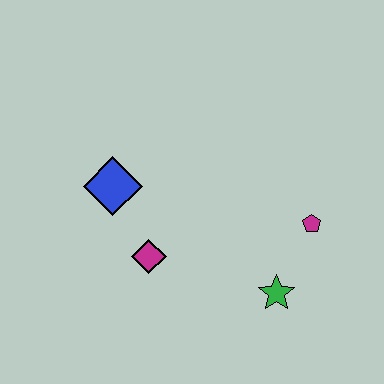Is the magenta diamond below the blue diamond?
Yes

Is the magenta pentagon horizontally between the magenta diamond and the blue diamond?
No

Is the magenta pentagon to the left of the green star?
No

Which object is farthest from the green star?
The blue diamond is farthest from the green star.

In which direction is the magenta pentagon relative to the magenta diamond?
The magenta pentagon is to the right of the magenta diamond.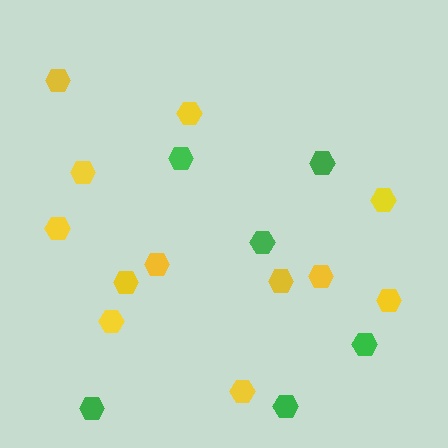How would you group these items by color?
There are 2 groups: one group of yellow hexagons (12) and one group of green hexagons (6).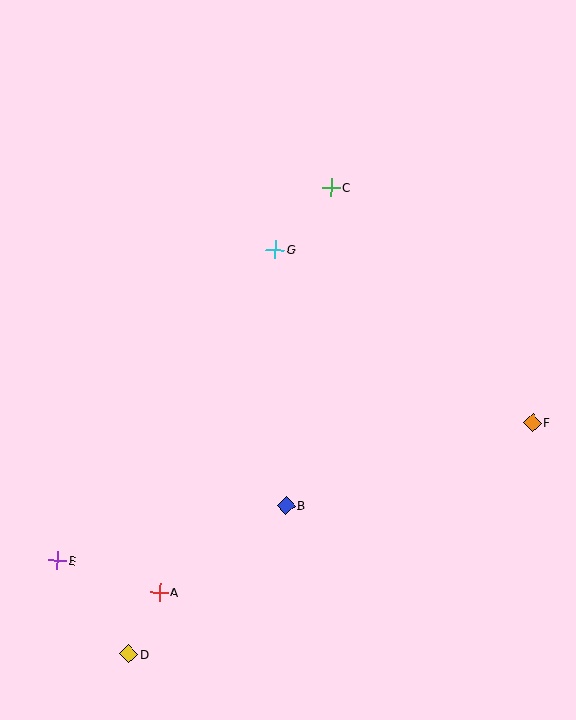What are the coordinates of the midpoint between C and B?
The midpoint between C and B is at (308, 346).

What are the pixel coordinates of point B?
Point B is at (286, 505).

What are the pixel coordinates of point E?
Point E is at (57, 560).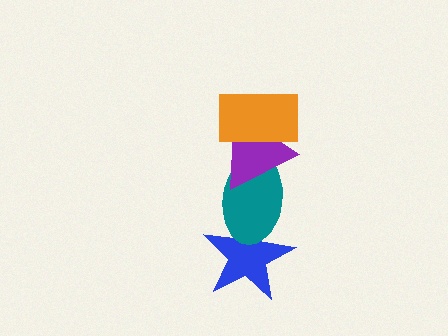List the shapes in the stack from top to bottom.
From top to bottom: the orange rectangle, the purple triangle, the teal ellipse, the blue star.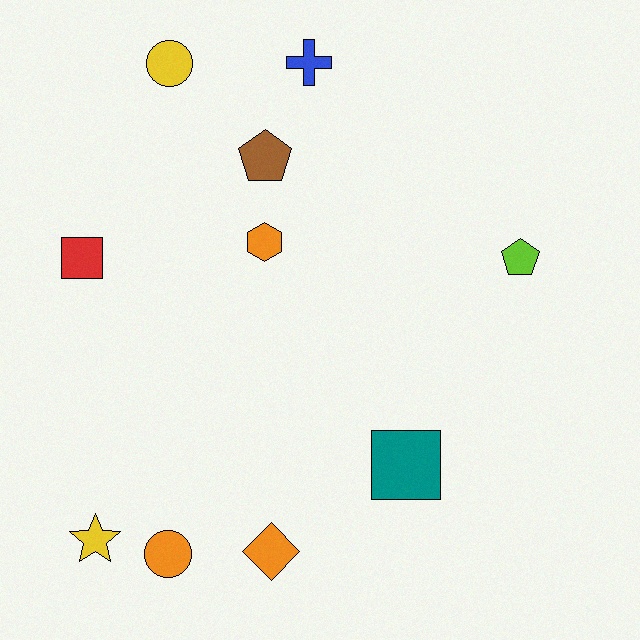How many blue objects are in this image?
There is 1 blue object.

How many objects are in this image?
There are 10 objects.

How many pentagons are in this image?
There are 2 pentagons.